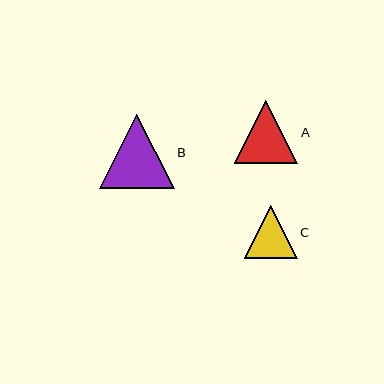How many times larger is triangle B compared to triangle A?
Triangle B is approximately 1.2 times the size of triangle A.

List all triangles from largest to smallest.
From largest to smallest: B, A, C.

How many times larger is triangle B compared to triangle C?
Triangle B is approximately 1.4 times the size of triangle C.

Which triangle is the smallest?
Triangle C is the smallest with a size of approximately 53 pixels.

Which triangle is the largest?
Triangle B is the largest with a size of approximately 75 pixels.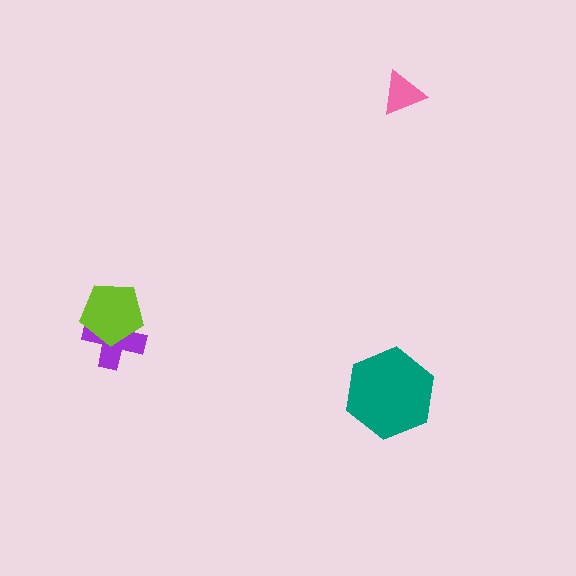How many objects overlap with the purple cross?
1 object overlaps with the purple cross.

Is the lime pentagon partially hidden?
No, no other shape covers it.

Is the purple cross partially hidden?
Yes, it is partially covered by another shape.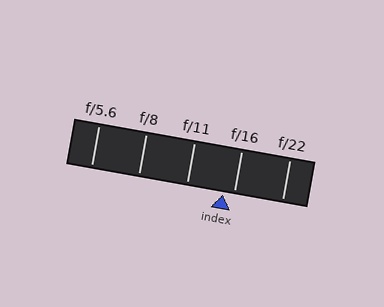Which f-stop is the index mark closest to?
The index mark is closest to f/16.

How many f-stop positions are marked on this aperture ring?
There are 5 f-stop positions marked.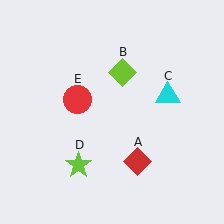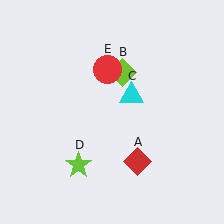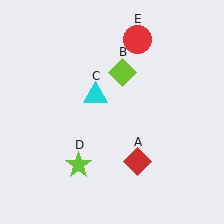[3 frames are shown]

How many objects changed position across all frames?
2 objects changed position: cyan triangle (object C), red circle (object E).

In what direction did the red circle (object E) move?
The red circle (object E) moved up and to the right.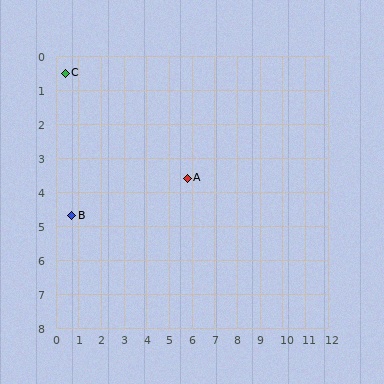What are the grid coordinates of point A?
Point A is at approximately (5.8, 3.6).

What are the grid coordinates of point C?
Point C is at approximately (0.4, 0.5).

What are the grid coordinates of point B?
Point B is at approximately (0.7, 4.7).